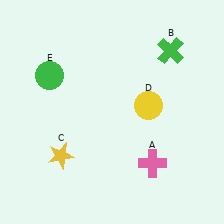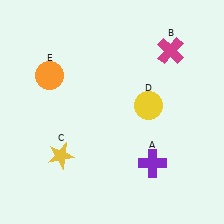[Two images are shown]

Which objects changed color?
A changed from pink to purple. B changed from green to magenta. E changed from green to orange.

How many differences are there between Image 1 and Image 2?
There are 3 differences between the two images.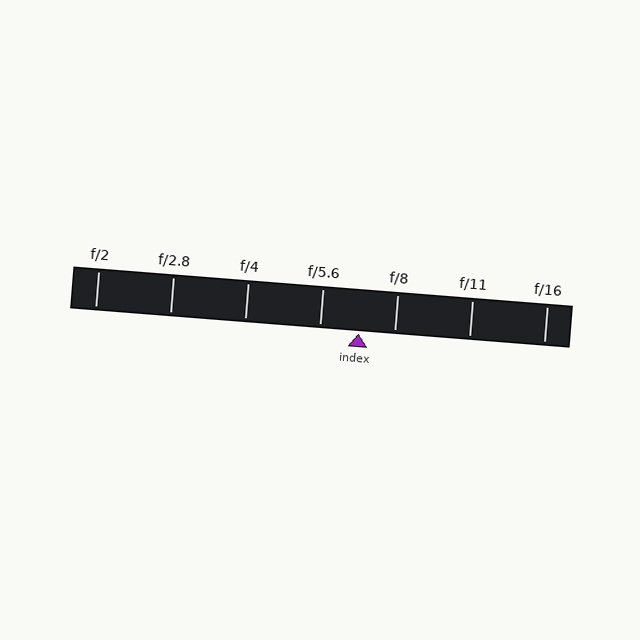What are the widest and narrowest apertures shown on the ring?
The widest aperture shown is f/2 and the narrowest is f/16.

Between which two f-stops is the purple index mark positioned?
The index mark is between f/5.6 and f/8.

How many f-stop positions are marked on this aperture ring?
There are 7 f-stop positions marked.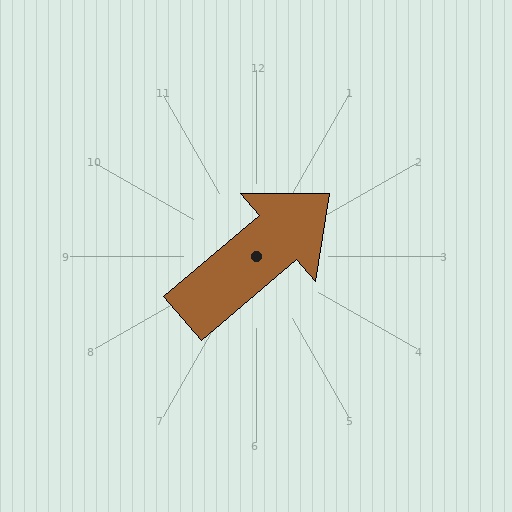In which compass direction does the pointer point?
Northeast.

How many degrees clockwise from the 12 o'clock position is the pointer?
Approximately 50 degrees.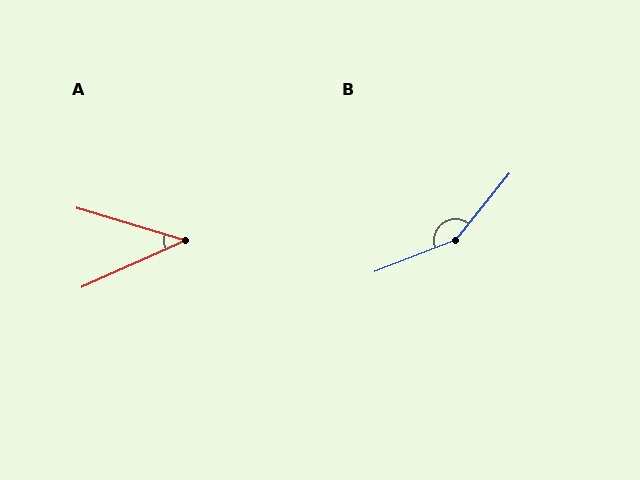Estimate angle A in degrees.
Approximately 41 degrees.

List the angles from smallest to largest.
A (41°), B (150°).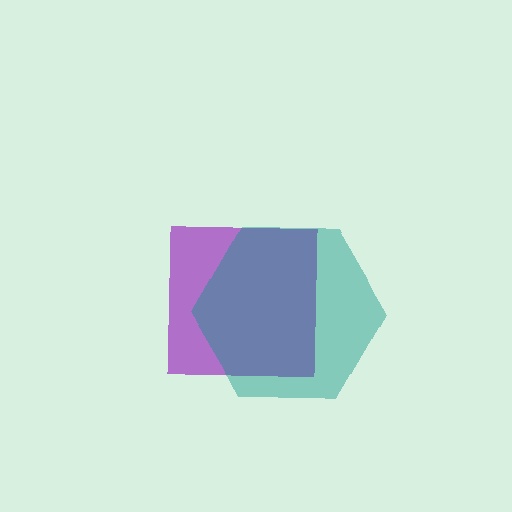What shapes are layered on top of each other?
The layered shapes are: a purple square, a teal hexagon.